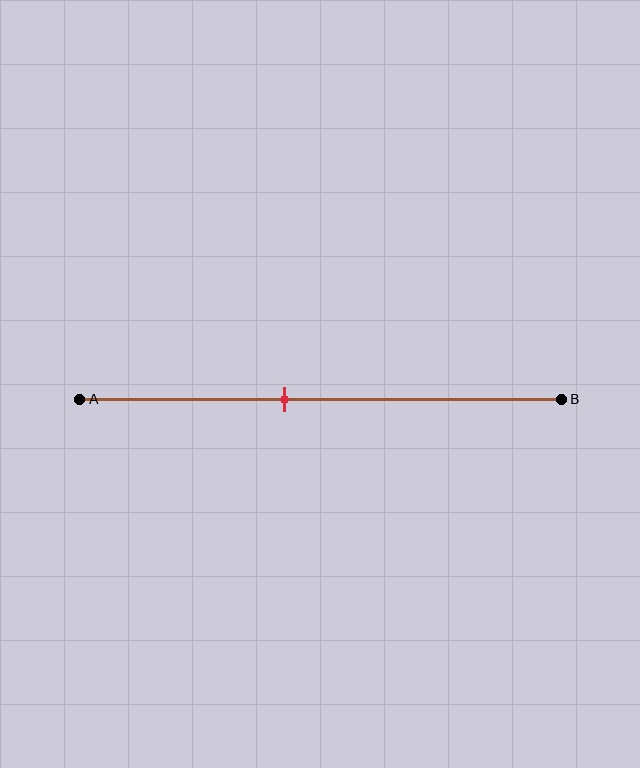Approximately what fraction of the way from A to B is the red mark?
The red mark is approximately 45% of the way from A to B.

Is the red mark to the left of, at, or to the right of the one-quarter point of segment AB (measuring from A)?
The red mark is to the right of the one-quarter point of segment AB.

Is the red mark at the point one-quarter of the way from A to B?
No, the mark is at about 45% from A, not at the 25% one-quarter point.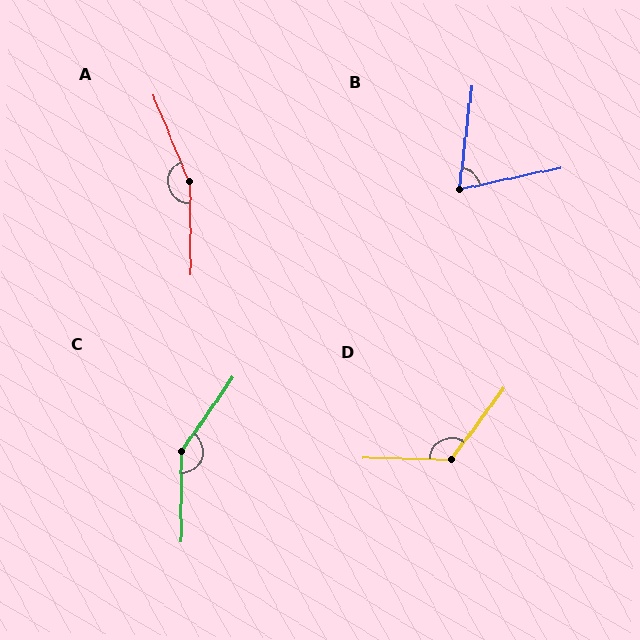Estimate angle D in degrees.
Approximately 126 degrees.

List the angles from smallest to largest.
B (71°), D (126°), C (145°), A (157°).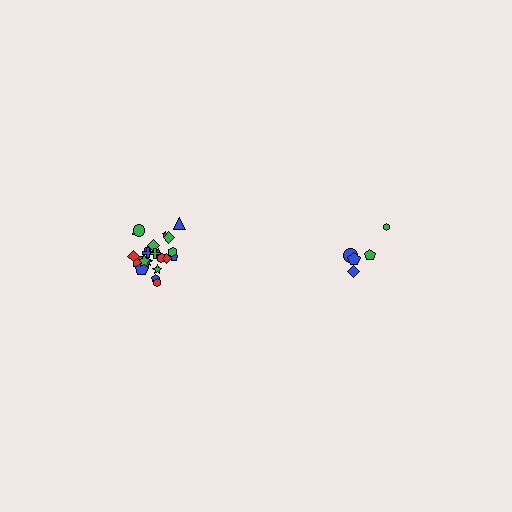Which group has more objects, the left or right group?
The left group.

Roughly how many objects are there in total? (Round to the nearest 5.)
Roughly 25 objects in total.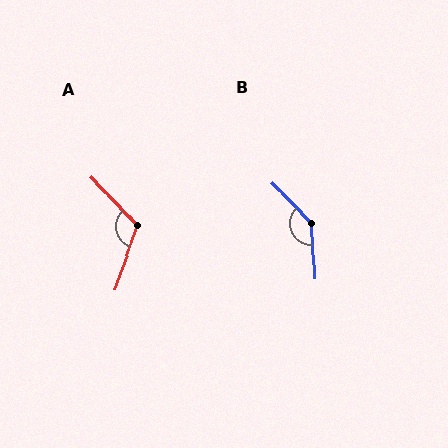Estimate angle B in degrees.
Approximately 139 degrees.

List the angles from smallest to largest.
A (118°), B (139°).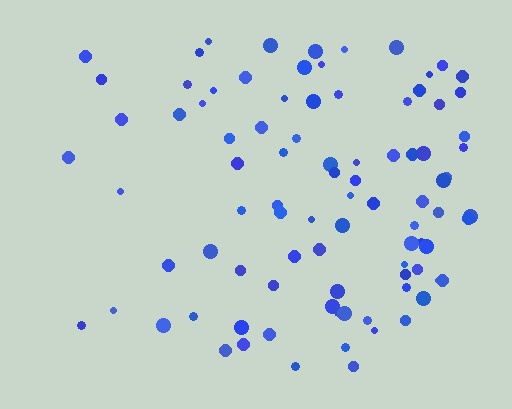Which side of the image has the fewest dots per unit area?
The left.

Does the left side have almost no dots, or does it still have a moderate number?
Still a moderate number, just noticeably fewer than the right.